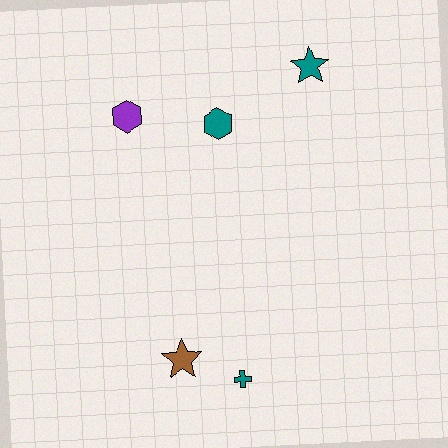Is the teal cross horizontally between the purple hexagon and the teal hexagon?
No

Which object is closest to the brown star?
The teal cross is closest to the brown star.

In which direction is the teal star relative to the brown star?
The teal star is above the brown star.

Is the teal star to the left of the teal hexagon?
No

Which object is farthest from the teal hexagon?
The teal cross is farthest from the teal hexagon.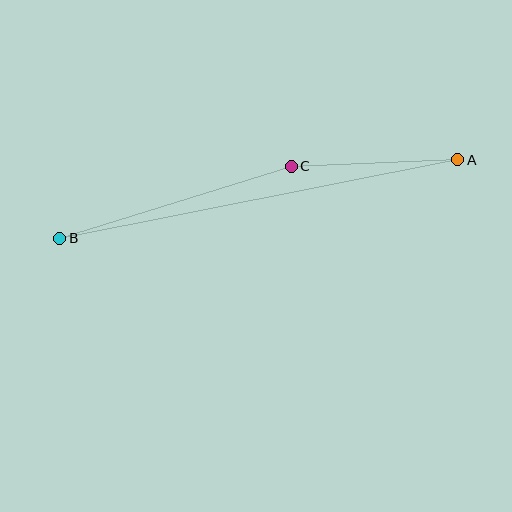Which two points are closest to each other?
Points A and C are closest to each other.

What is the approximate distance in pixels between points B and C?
The distance between B and C is approximately 243 pixels.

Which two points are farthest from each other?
Points A and B are farthest from each other.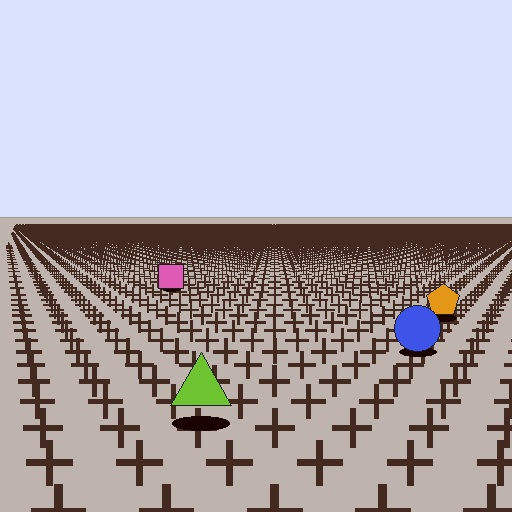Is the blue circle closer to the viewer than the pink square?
Yes. The blue circle is closer — you can tell from the texture gradient: the ground texture is coarser near it.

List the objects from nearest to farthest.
From nearest to farthest: the lime triangle, the blue circle, the orange pentagon, the pink square.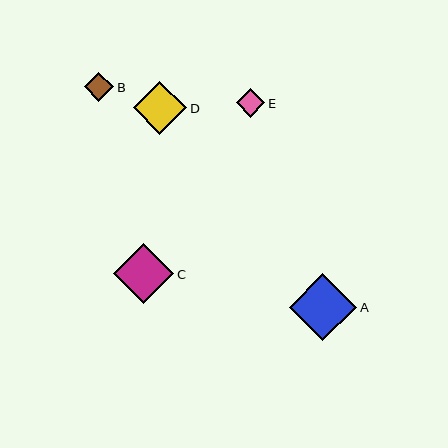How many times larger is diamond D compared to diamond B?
Diamond D is approximately 1.8 times the size of diamond B.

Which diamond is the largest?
Diamond A is the largest with a size of approximately 68 pixels.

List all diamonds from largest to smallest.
From largest to smallest: A, C, D, B, E.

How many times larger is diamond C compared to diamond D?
Diamond C is approximately 1.1 times the size of diamond D.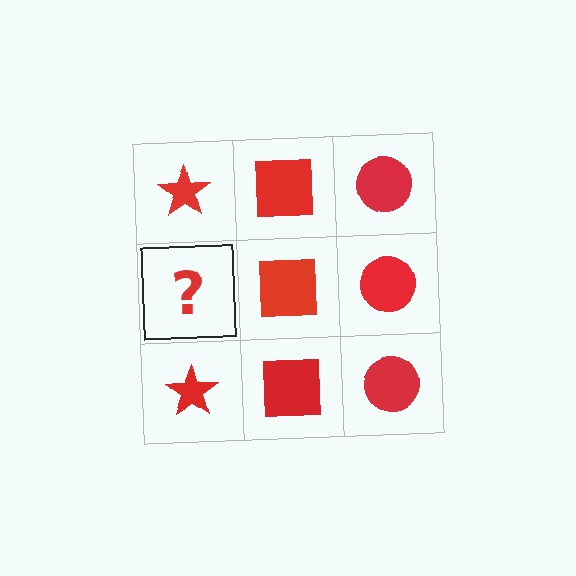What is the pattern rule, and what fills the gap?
The rule is that each column has a consistent shape. The gap should be filled with a red star.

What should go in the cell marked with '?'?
The missing cell should contain a red star.